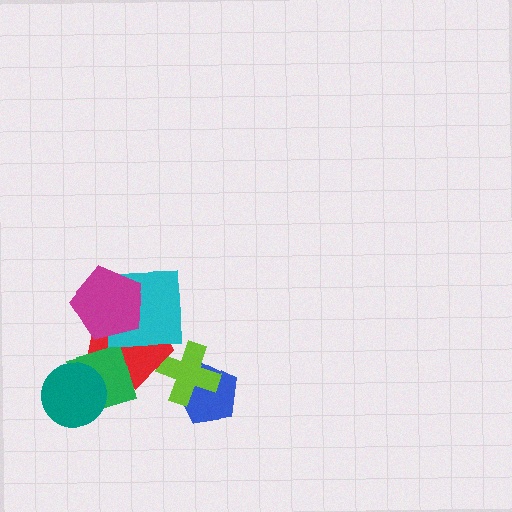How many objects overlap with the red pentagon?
4 objects overlap with the red pentagon.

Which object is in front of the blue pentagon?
The lime cross is in front of the blue pentagon.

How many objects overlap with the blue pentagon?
1 object overlaps with the blue pentagon.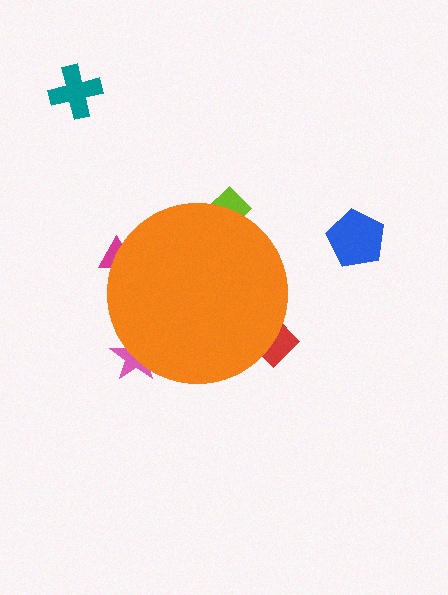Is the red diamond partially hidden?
Yes, the red diamond is partially hidden behind the orange circle.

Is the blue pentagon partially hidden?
No, the blue pentagon is fully visible.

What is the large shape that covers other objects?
An orange circle.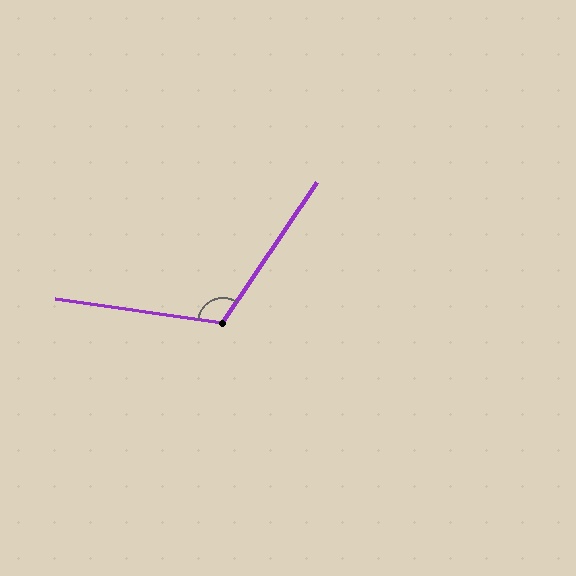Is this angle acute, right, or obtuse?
It is obtuse.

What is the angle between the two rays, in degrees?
Approximately 116 degrees.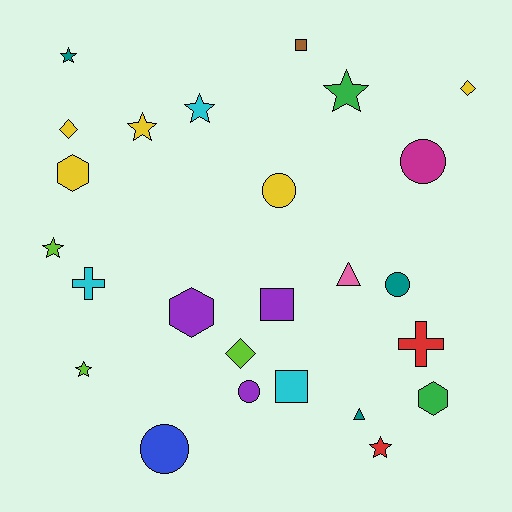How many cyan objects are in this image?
There are 3 cyan objects.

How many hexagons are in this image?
There are 3 hexagons.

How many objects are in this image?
There are 25 objects.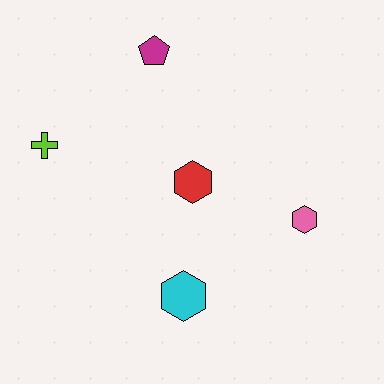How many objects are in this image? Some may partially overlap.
There are 5 objects.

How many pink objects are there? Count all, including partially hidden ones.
There is 1 pink object.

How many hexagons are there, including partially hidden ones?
There are 3 hexagons.